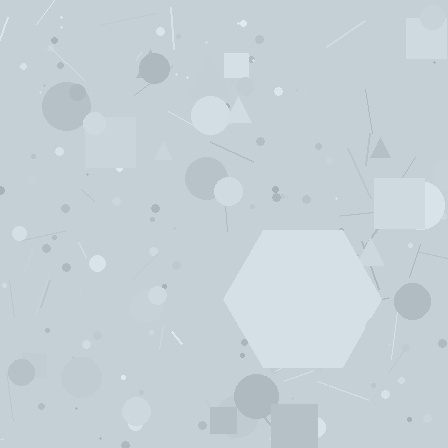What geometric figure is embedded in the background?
A hexagon is embedded in the background.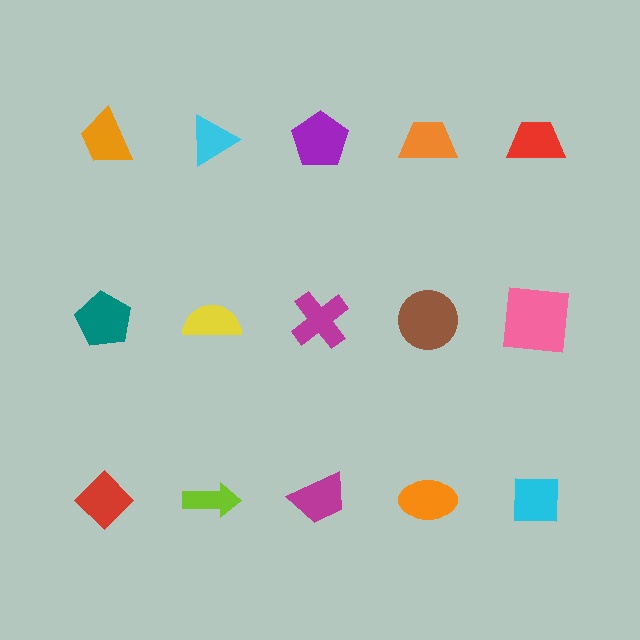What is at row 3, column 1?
A red diamond.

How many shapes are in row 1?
5 shapes.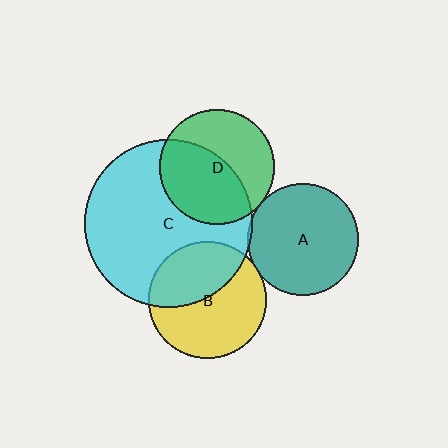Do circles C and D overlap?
Yes.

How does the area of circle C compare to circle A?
Approximately 2.3 times.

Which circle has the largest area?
Circle C (cyan).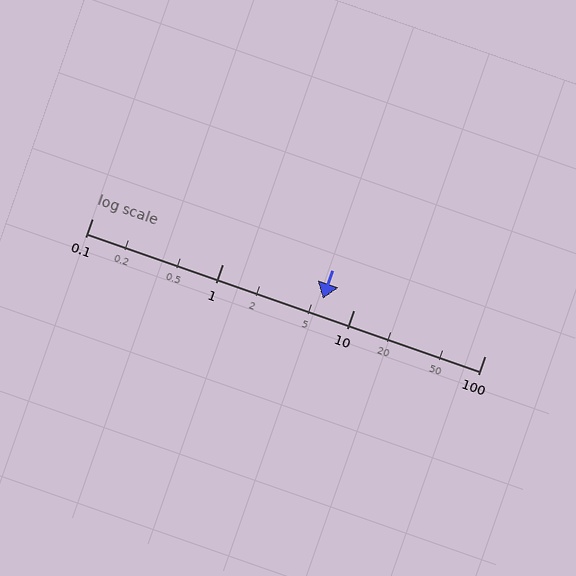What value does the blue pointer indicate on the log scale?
The pointer indicates approximately 5.8.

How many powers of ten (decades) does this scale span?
The scale spans 3 decades, from 0.1 to 100.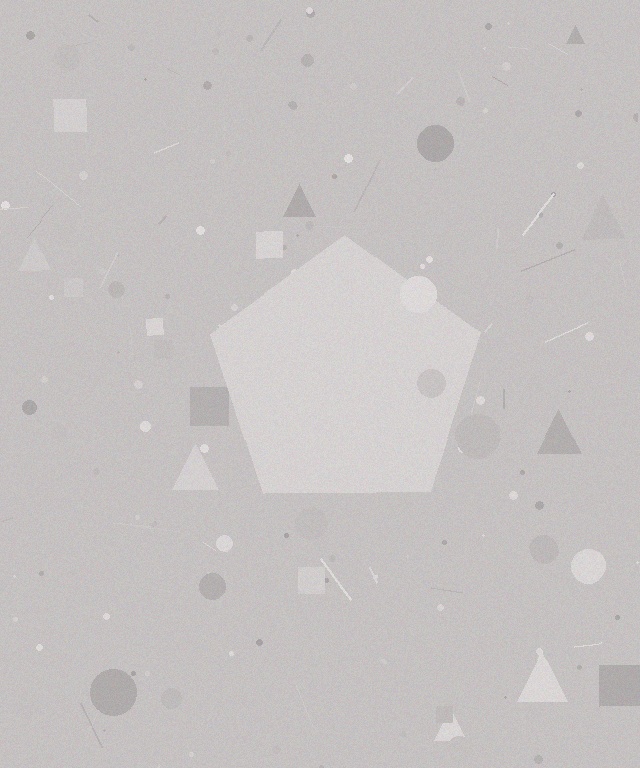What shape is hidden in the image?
A pentagon is hidden in the image.